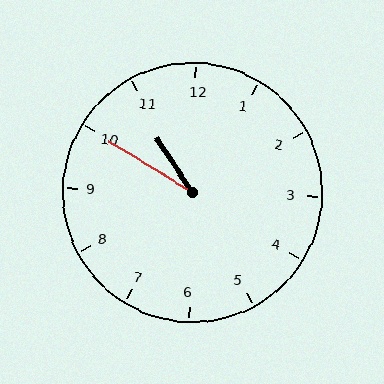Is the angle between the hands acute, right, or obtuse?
It is acute.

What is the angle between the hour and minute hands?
Approximately 25 degrees.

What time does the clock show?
10:50.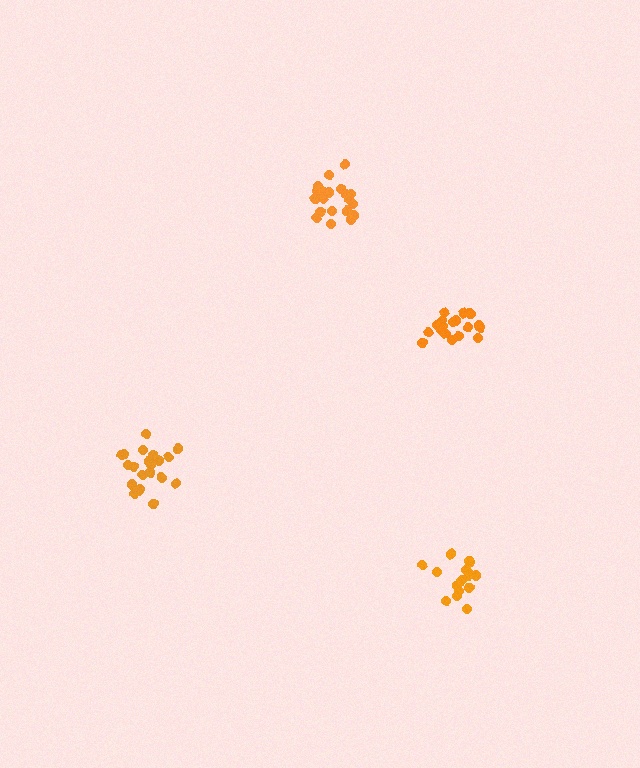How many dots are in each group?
Group 1: 21 dots, Group 2: 21 dots, Group 3: 17 dots, Group 4: 18 dots (77 total).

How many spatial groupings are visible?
There are 4 spatial groupings.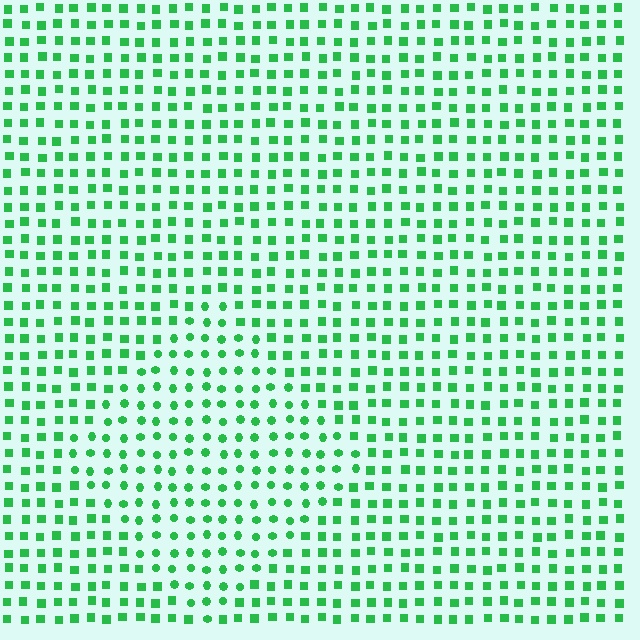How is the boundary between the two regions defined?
The boundary is defined by a change in element shape: circles inside vs. squares outside. All elements share the same color and spacing.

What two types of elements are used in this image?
The image uses circles inside the diamond region and squares outside it.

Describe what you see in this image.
The image is filled with small green elements arranged in a uniform grid. A diamond-shaped region contains circles, while the surrounding area contains squares. The boundary is defined purely by the change in element shape.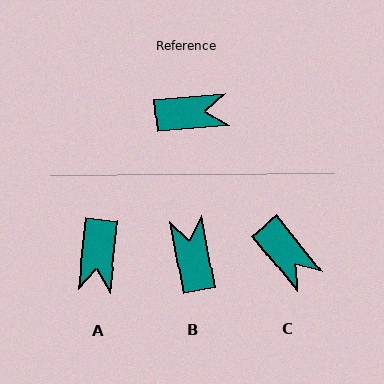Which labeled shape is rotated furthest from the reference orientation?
A, about 101 degrees away.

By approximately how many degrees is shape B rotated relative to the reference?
Approximately 96 degrees counter-clockwise.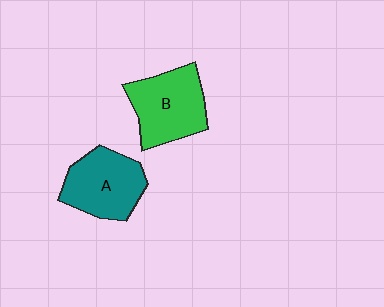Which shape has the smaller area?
Shape A (teal).